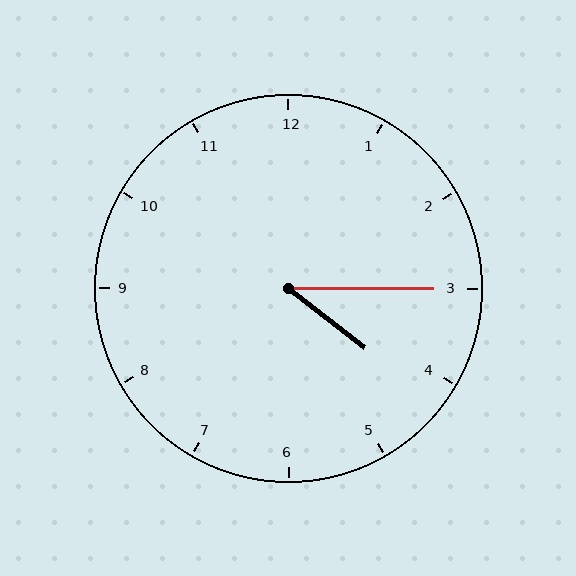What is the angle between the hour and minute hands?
Approximately 38 degrees.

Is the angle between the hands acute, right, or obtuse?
It is acute.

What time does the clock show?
4:15.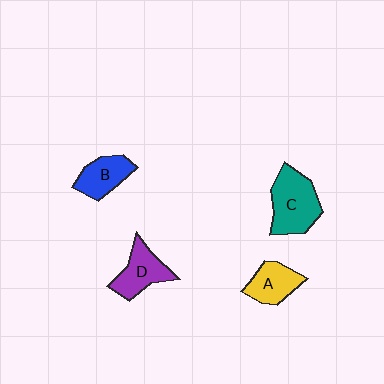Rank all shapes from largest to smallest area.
From largest to smallest: C (teal), D (purple), B (blue), A (yellow).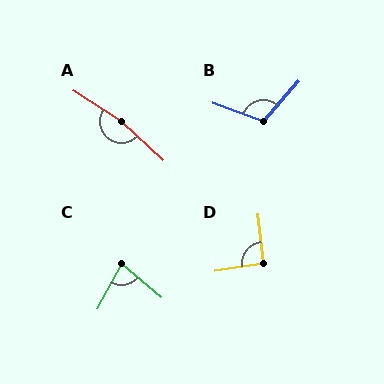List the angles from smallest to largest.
C (78°), D (93°), B (110°), A (170°).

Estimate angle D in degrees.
Approximately 93 degrees.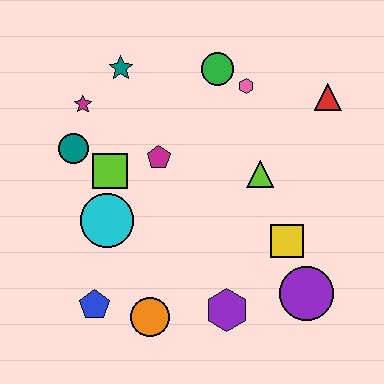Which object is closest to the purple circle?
The yellow square is closest to the purple circle.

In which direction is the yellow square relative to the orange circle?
The yellow square is to the right of the orange circle.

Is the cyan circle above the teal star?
No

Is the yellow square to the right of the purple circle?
No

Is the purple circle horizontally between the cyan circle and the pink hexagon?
No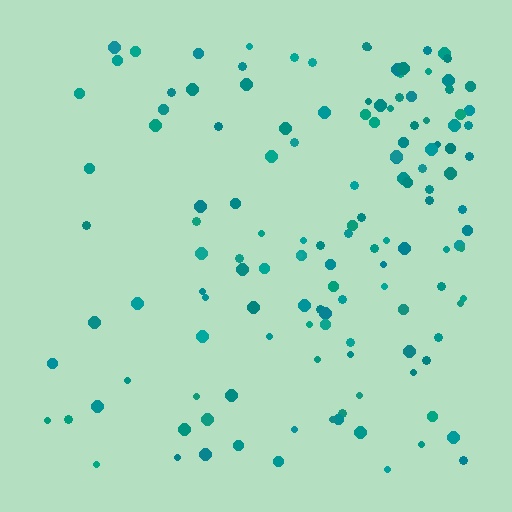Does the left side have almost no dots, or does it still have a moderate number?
Still a moderate number, just noticeably fewer than the right.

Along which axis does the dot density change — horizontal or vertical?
Horizontal.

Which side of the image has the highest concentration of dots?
The right.